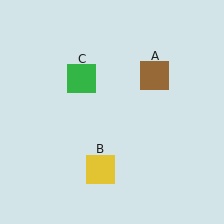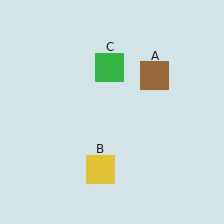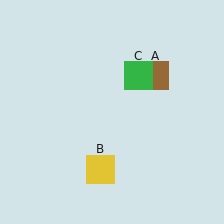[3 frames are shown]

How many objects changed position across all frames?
1 object changed position: green square (object C).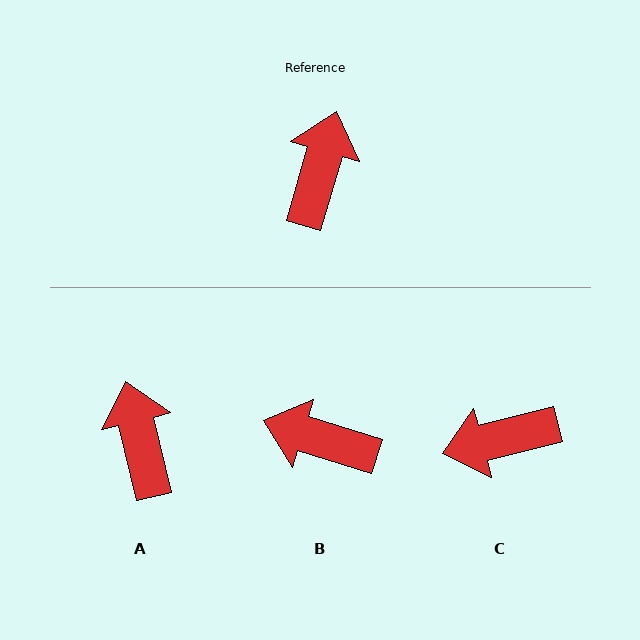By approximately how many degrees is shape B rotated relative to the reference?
Approximately 88 degrees counter-clockwise.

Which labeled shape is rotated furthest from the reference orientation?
C, about 120 degrees away.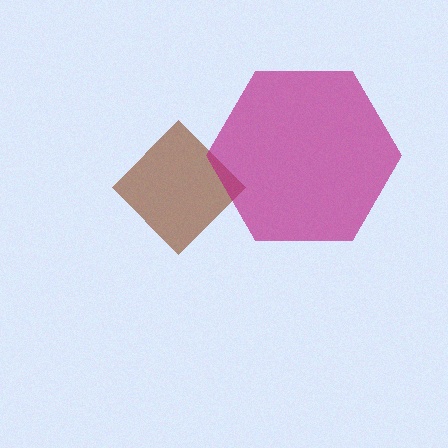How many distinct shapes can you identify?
There are 2 distinct shapes: a brown diamond, a magenta hexagon.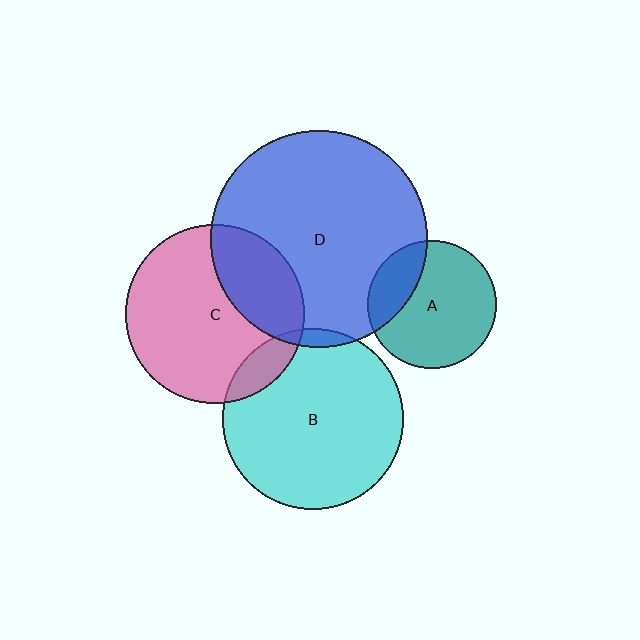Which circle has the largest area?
Circle D (blue).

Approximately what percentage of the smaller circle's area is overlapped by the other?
Approximately 5%.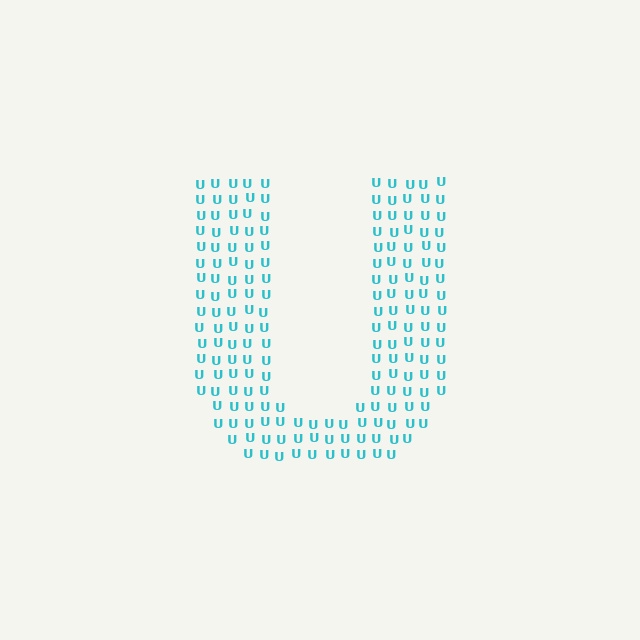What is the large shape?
The large shape is the letter U.